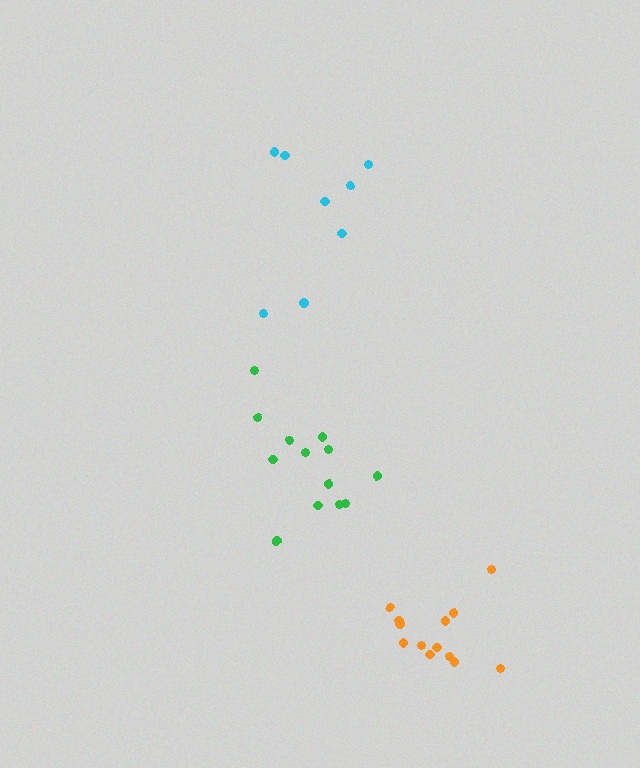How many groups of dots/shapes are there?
There are 3 groups.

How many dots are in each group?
Group 1: 8 dots, Group 2: 13 dots, Group 3: 13 dots (34 total).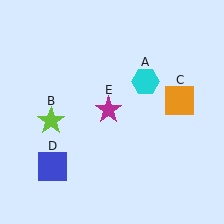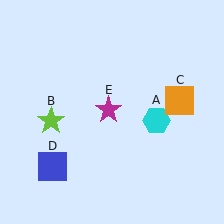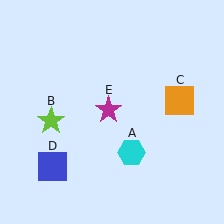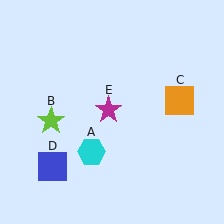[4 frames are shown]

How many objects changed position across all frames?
1 object changed position: cyan hexagon (object A).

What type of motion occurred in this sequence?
The cyan hexagon (object A) rotated clockwise around the center of the scene.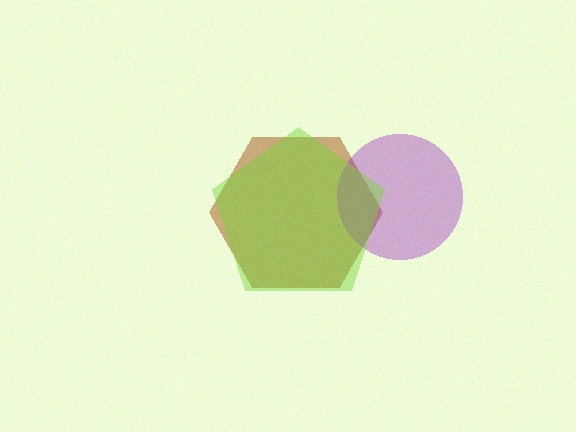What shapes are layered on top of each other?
The layered shapes are: a brown hexagon, a purple circle, a lime pentagon.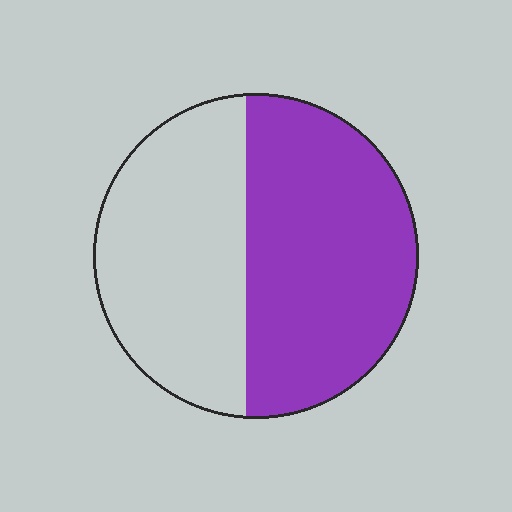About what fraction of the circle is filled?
About one half (1/2).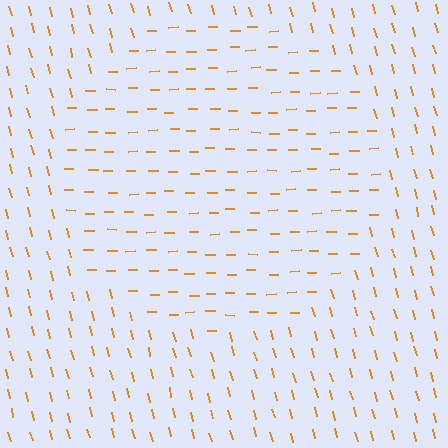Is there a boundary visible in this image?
Yes, there is a texture boundary formed by a change in line orientation.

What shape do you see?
I see a circle.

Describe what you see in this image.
The image is filled with small orange line segments. A circle region in the image has lines oriented differently from the surrounding lines, creating a visible texture boundary.